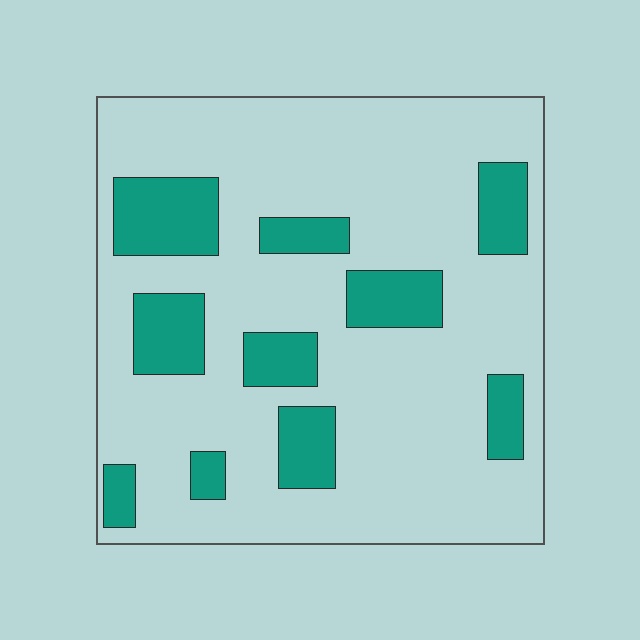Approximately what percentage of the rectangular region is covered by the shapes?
Approximately 20%.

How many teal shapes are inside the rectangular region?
10.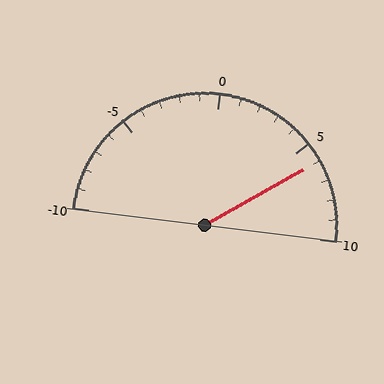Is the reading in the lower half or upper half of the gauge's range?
The reading is in the upper half of the range (-10 to 10).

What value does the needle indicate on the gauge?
The needle indicates approximately 6.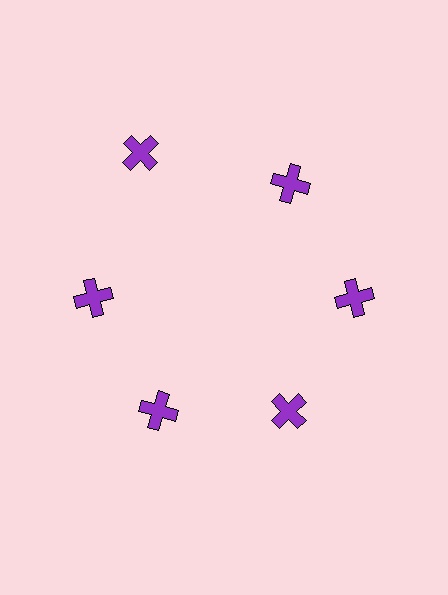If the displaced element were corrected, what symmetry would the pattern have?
It would have 6-fold rotational symmetry — the pattern would map onto itself every 60 degrees.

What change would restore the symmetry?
The symmetry would be restored by moving it inward, back onto the ring so that all 6 crosses sit at equal angles and equal distance from the center.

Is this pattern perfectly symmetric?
No. The 6 purple crosses are arranged in a ring, but one element near the 11 o'clock position is pushed outward from the center, breaking the 6-fold rotational symmetry.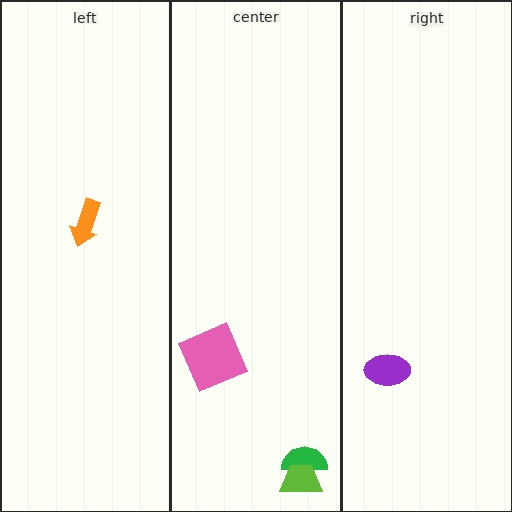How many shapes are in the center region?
3.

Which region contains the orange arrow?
The left region.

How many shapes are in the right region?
1.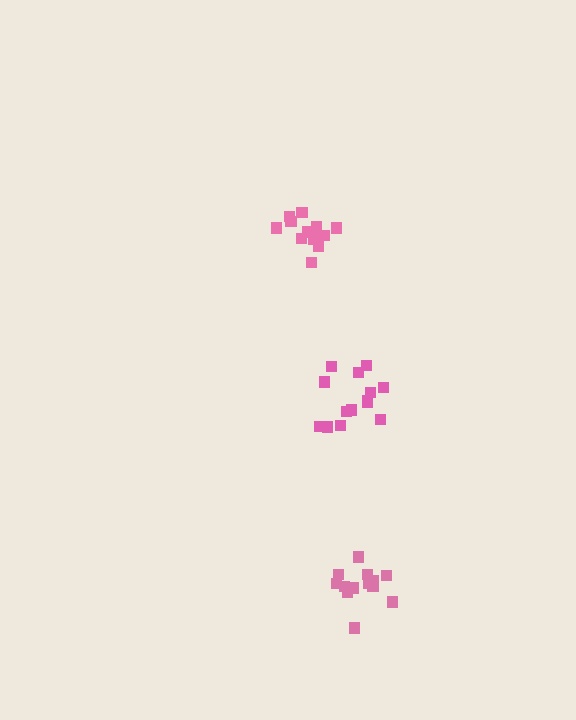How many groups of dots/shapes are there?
There are 3 groups.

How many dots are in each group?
Group 1: 14 dots, Group 2: 13 dots, Group 3: 14 dots (41 total).